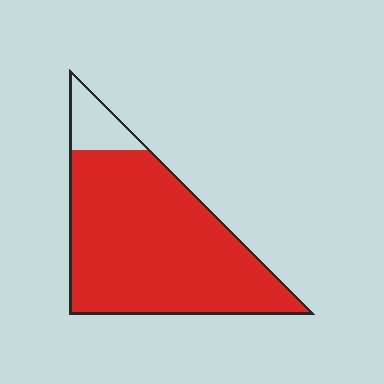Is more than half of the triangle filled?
Yes.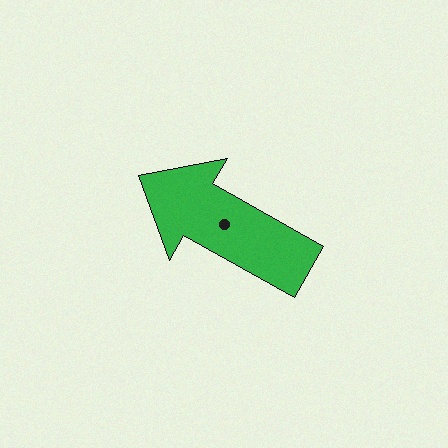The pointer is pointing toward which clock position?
Roughly 10 o'clock.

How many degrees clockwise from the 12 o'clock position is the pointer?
Approximately 299 degrees.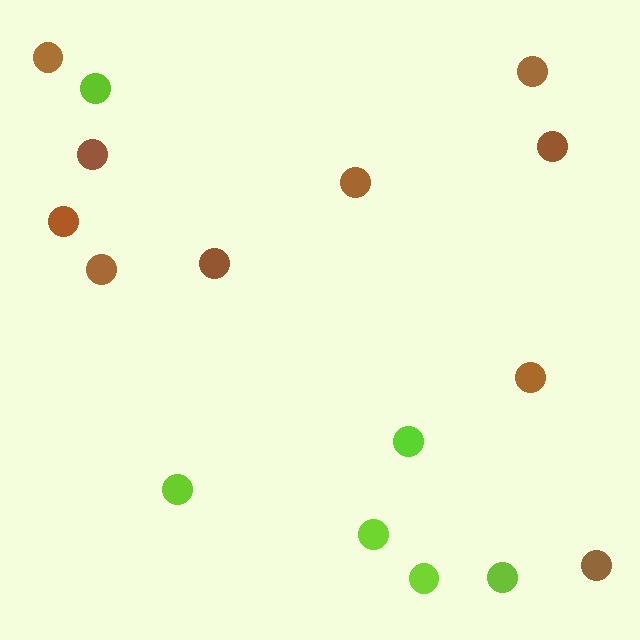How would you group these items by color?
There are 2 groups: one group of lime circles (6) and one group of brown circles (10).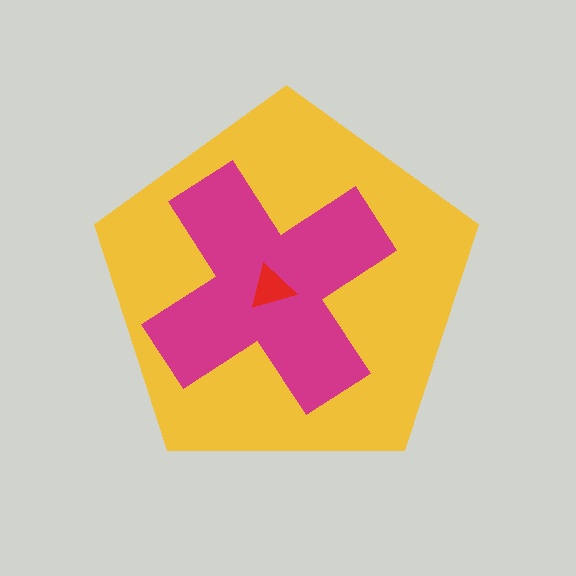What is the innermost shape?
The red triangle.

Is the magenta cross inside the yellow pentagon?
Yes.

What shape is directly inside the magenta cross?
The red triangle.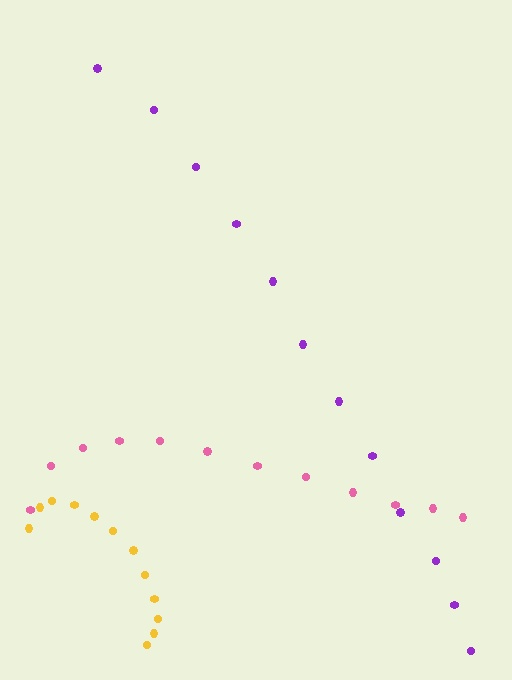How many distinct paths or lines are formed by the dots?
There are 3 distinct paths.